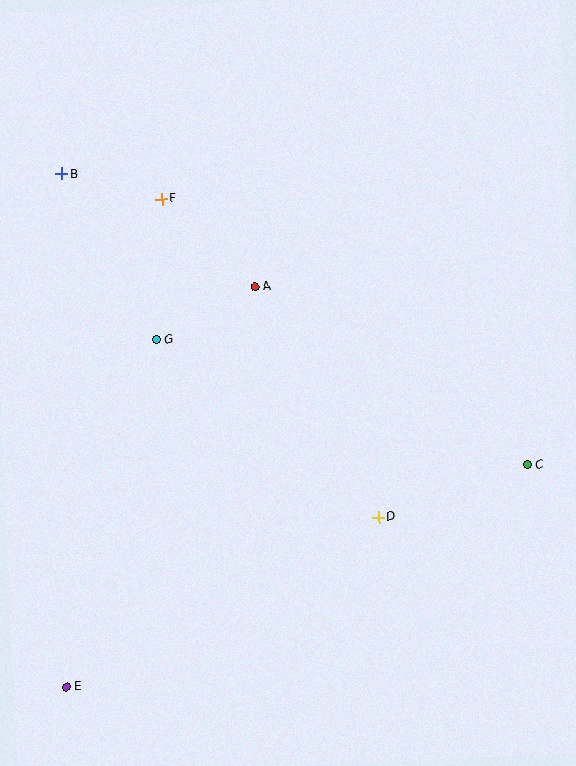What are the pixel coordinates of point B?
Point B is at (62, 174).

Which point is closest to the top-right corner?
Point A is closest to the top-right corner.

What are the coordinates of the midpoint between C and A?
The midpoint between C and A is at (391, 376).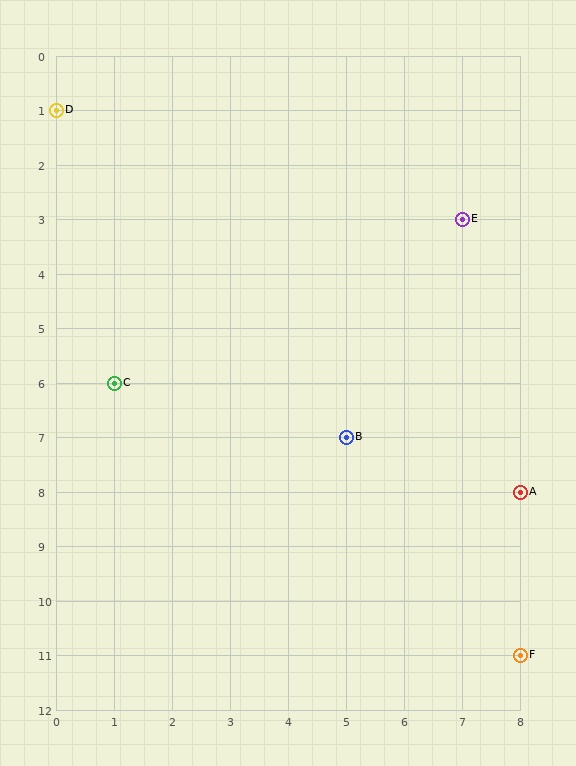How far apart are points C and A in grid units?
Points C and A are 7 columns and 2 rows apart (about 7.3 grid units diagonally).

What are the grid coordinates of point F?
Point F is at grid coordinates (8, 11).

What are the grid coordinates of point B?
Point B is at grid coordinates (5, 7).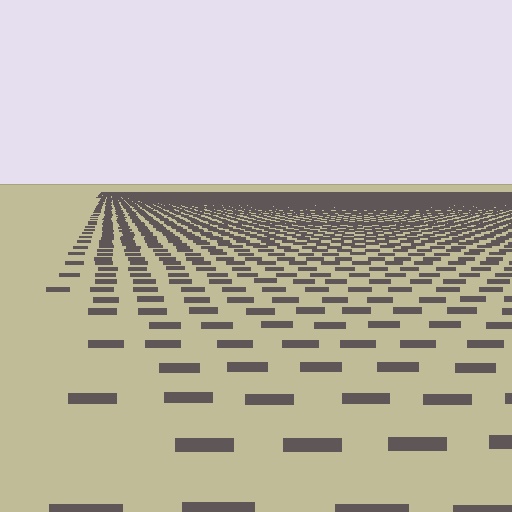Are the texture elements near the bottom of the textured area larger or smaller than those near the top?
Larger. Near the bottom, elements are closer to the viewer and appear at a bigger on-screen size.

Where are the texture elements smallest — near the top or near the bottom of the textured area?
Near the top.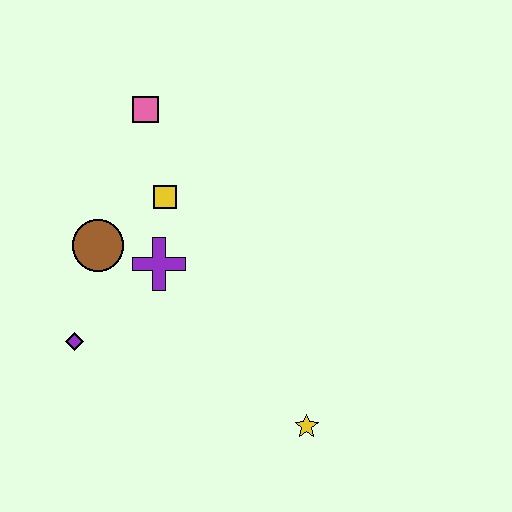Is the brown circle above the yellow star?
Yes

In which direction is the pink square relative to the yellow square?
The pink square is above the yellow square.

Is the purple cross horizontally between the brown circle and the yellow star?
Yes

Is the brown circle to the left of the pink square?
Yes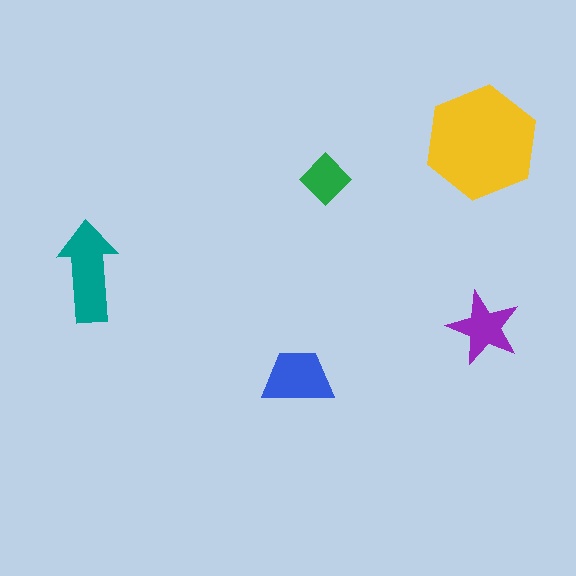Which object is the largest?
The yellow hexagon.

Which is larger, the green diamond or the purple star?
The purple star.